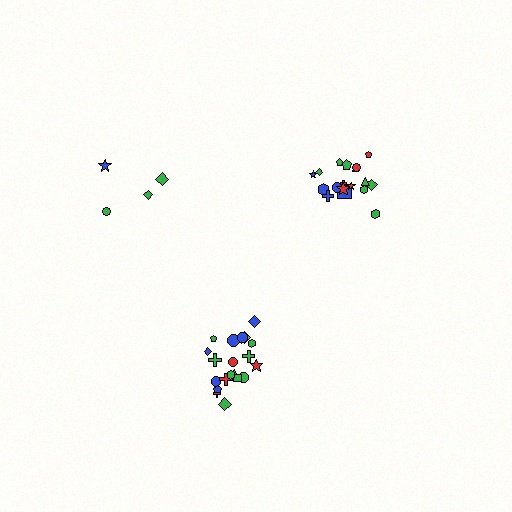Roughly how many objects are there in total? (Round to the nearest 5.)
Roughly 45 objects in total.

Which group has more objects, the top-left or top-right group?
The top-right group.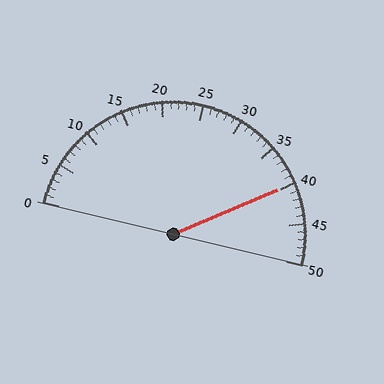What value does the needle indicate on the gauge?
The needle indicates approximately 40.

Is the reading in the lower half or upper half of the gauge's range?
The reading is in the upper half of the range (0 to 50).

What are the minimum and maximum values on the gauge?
The gauge ranges from 0 to 50.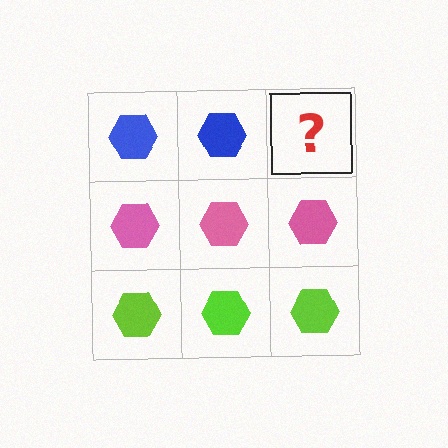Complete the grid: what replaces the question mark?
The question mark should be replaced with a blue hexagon.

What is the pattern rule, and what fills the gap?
The rule is that each row has a consistent color. The gap should be filled with a blue hexagon.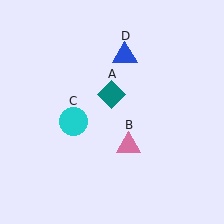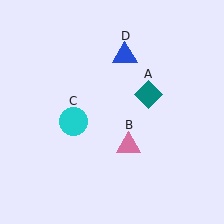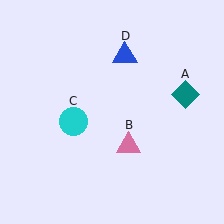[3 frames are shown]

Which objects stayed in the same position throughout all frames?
Pink triangle (object B) and cyan circle (object C) and blue triangle (object D) remained stationary.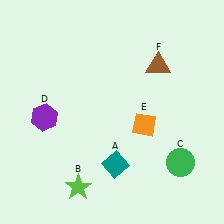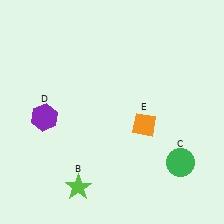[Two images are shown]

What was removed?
The teal diamond (A), the brown triangle (F) were removed in Image 2.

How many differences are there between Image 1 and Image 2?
There are 2 differences between the two images.